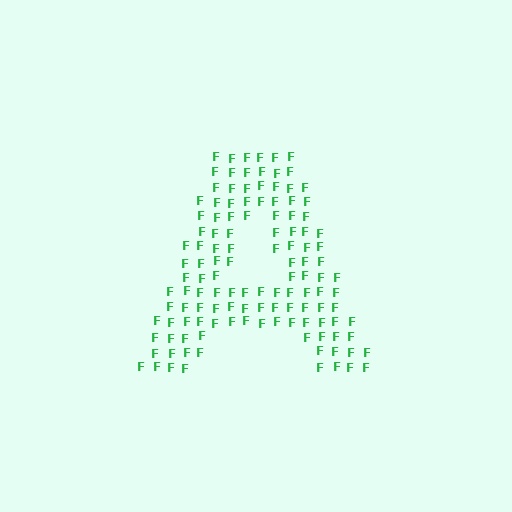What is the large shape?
The large shape is the letter A.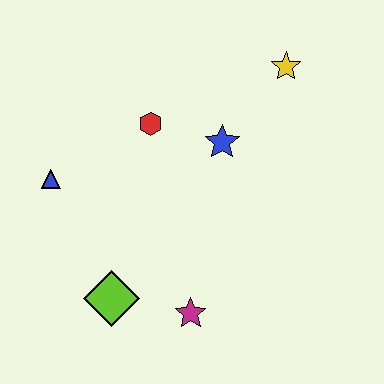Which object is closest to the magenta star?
The lime diamond is closest to the magenta star.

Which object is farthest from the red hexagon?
The magenta star is farthest from the red hexagon.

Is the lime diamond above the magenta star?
Yes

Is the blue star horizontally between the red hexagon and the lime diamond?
No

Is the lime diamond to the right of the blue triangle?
Yes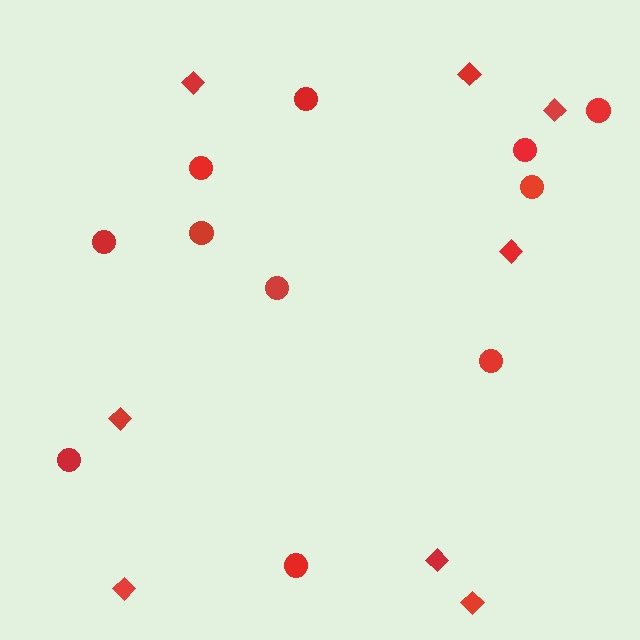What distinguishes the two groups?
There are 2 groups: one group of circles (11) and one group of diamonds (8).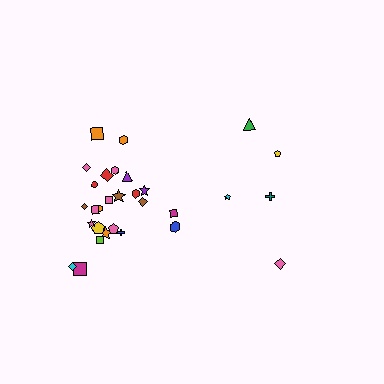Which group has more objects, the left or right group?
The left group.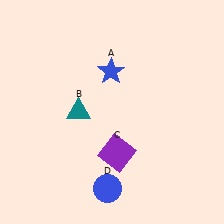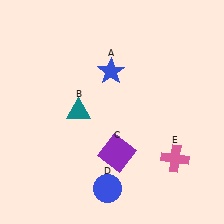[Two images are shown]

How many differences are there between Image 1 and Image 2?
There is 1 difference between the two images.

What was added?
A pink cross (E) was added in Image 2.